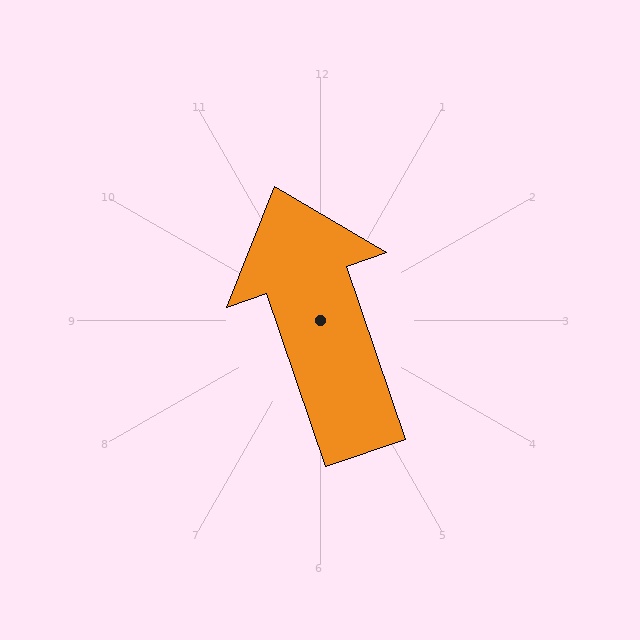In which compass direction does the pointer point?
North.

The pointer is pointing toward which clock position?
Roughly 11 o'clock.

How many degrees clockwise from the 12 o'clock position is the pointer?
Approximately 341 degrees.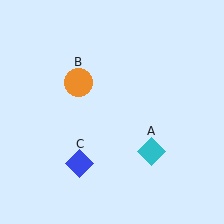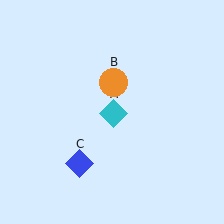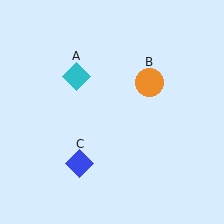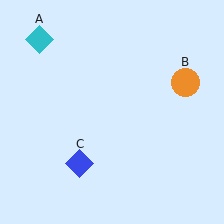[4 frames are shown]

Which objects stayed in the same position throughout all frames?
Blue diamond (object C) remained stationary.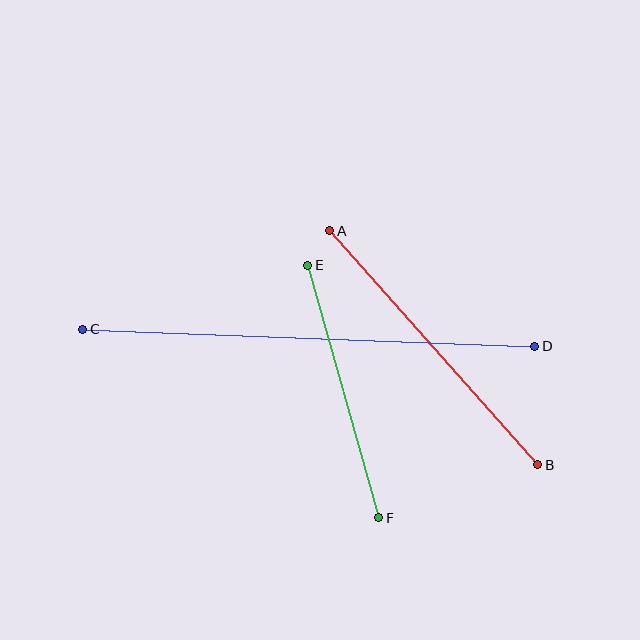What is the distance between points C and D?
The distance is approximately 452 pixels.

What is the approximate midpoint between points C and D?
The midpoint is at approximately (309, 338) pixels.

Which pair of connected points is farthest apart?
Points C and D are farthest apart.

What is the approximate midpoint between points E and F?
The midpoint is at approximately (343, 391) pixels.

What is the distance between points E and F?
The distance is approximately 263 pixels.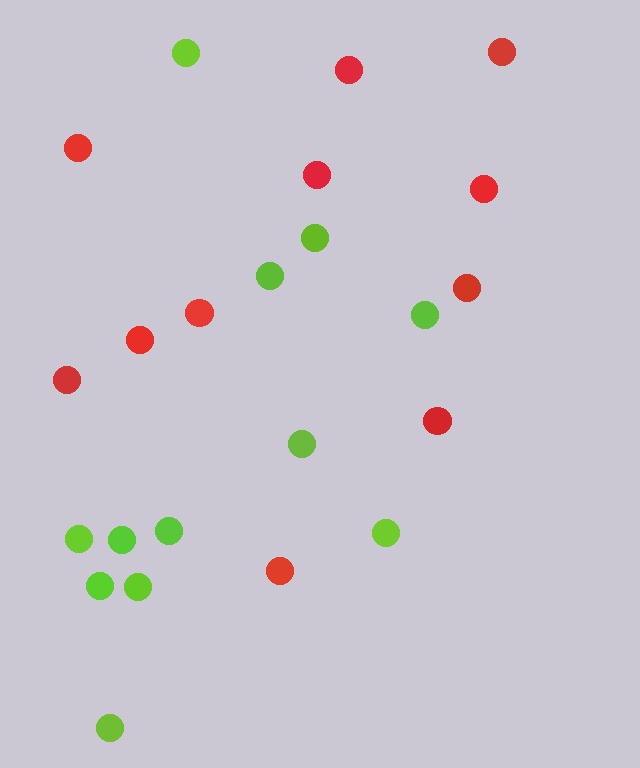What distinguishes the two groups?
There are 2 groups: one group of lime circles (12) and one group of red circles (11).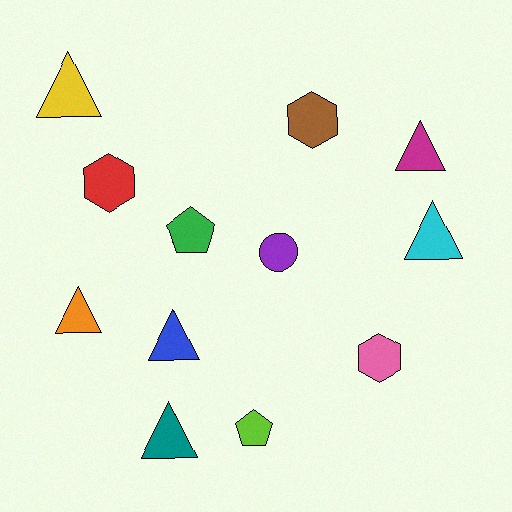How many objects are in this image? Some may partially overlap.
There are 12 objects.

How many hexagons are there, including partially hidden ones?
There are 3 hexagons.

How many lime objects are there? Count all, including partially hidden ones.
There is 1 lime object.